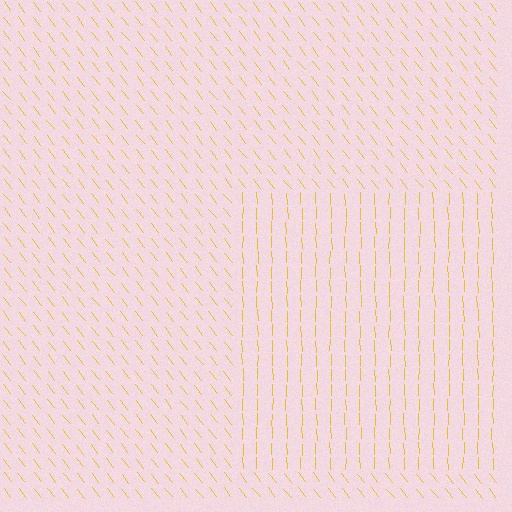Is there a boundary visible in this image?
Yes, there is a texture boundary formed by a change in line orientation.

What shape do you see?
I see a rectangle.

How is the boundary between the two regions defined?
The boundary is defined purely by a change in line orientation (approximately 37 degrees difference). All lines are the same color and thickness.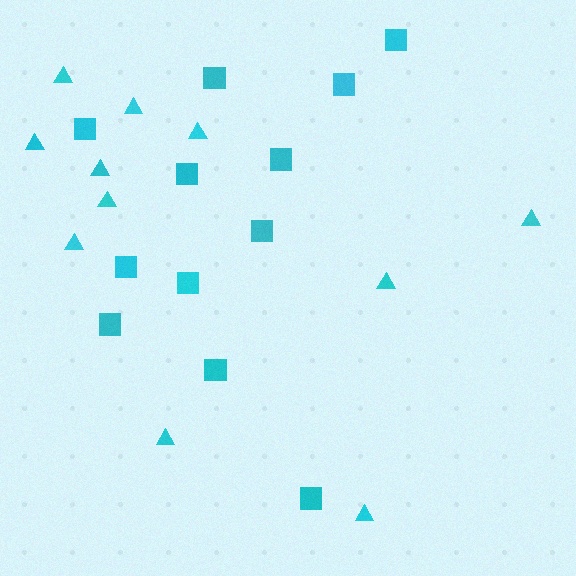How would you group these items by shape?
There are 2 groups: one group of triangles (11) and one group of squares (12).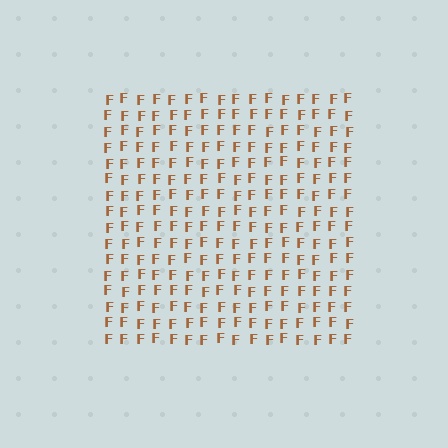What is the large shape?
The large shape is a square.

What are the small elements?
The small elements are letter F's.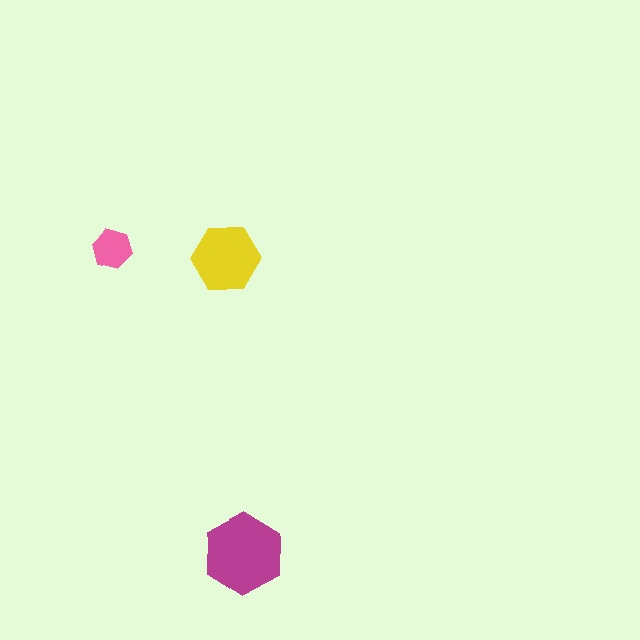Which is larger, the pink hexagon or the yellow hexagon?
The yellow one.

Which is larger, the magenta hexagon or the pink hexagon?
The magenta one.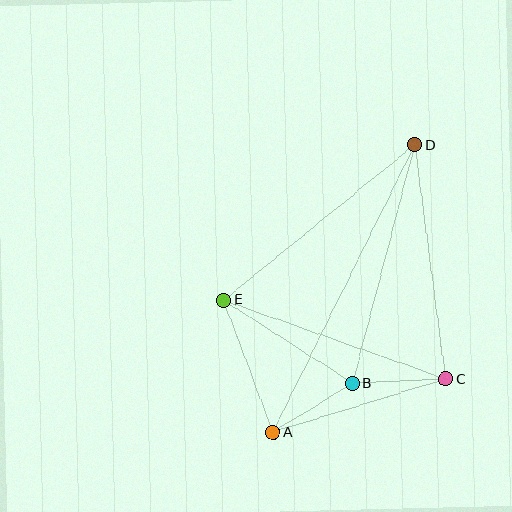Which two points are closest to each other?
Points A and B are closest to each other.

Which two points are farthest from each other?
Points A and D are farthest from each other.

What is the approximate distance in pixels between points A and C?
The distance between A and C is approximately 181 pixels.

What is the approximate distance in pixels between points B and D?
The distance between B and D is approximately 247 pixels.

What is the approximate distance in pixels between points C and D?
The distance between C and D is approximately 236 pixels.